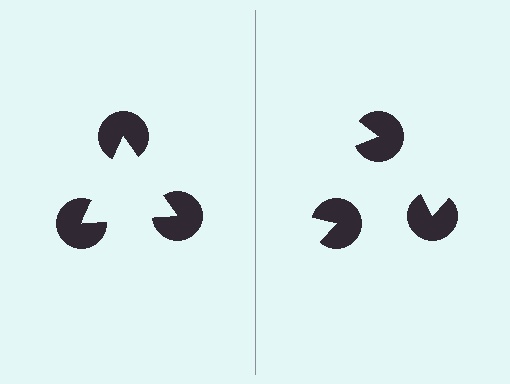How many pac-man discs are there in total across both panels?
6 — 3 on each side.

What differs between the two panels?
The pac-man discs are positioned identically on both sides; only the wedge orientations differ. On the left they align to a triangle; on the right they are misaligned.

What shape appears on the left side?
An illusory triangle.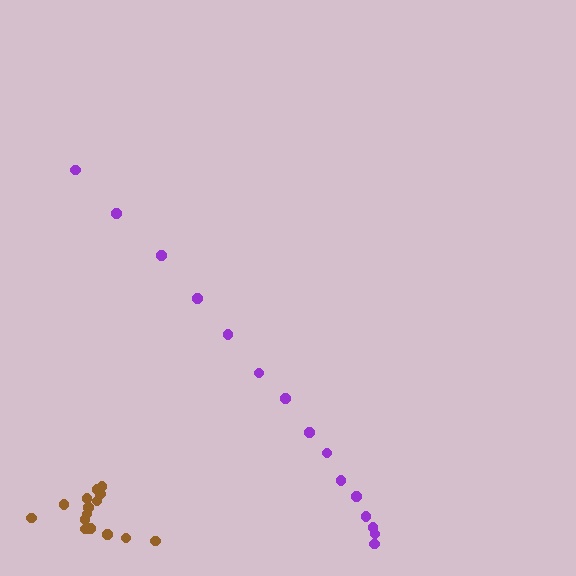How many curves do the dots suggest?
There are 2 distinct paths.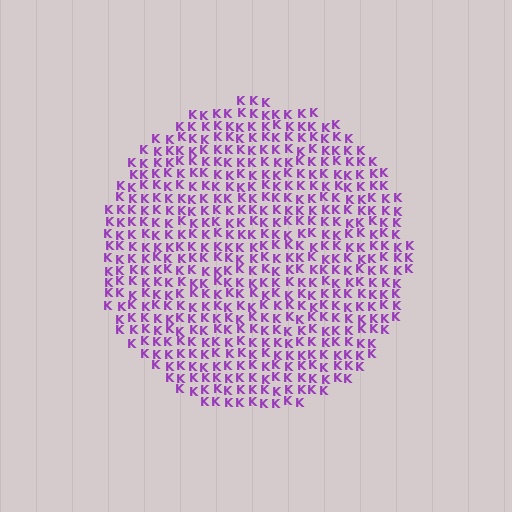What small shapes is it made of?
It is made of small letter K's.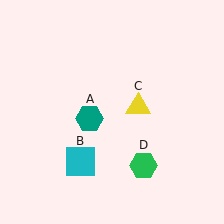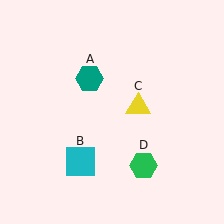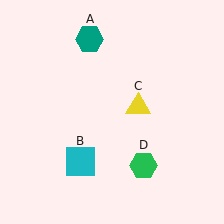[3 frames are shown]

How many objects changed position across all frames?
1 object changed position: teal hexagon (object A).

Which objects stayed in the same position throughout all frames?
Cyan square (object B) and yellow triangle (object C) and green hexagon (object D) remained stationary.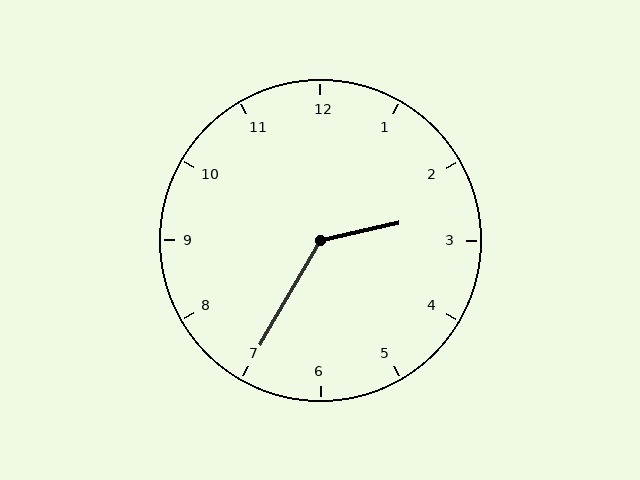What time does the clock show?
2:35.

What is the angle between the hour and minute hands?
Approximately 132 degrees.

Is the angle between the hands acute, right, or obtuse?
It is obtuse.